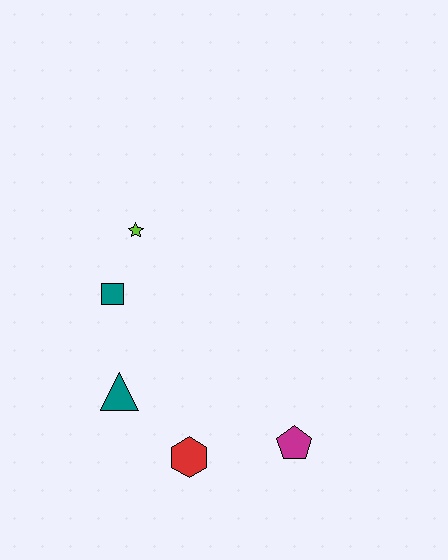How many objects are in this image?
There are 5 objects.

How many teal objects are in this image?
There are 2 teal objects.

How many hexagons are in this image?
There is 1 hexagon.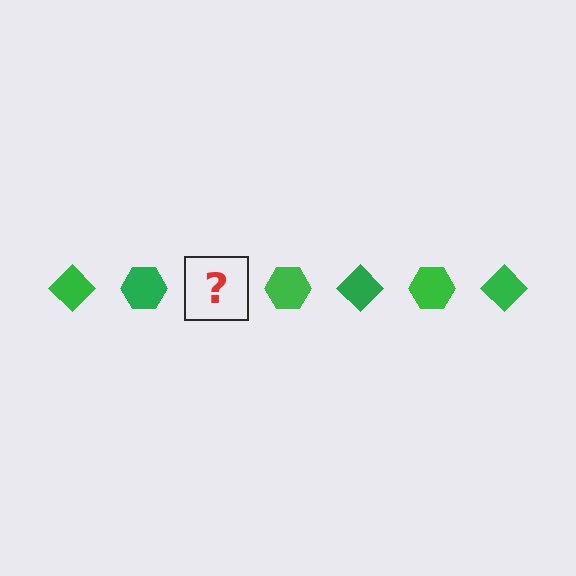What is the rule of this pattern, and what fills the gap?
The rule is that the pattern cycles through diamond, hexagon shapes in green. The gap should be filled with a green diamond.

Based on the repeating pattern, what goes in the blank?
The blank should be a green diamond.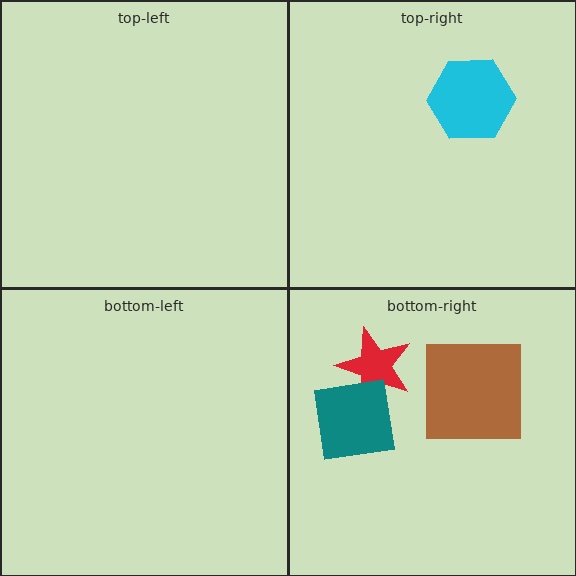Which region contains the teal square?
The bottom-right region.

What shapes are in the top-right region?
The cyan hexagon.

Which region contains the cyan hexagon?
The top-right region.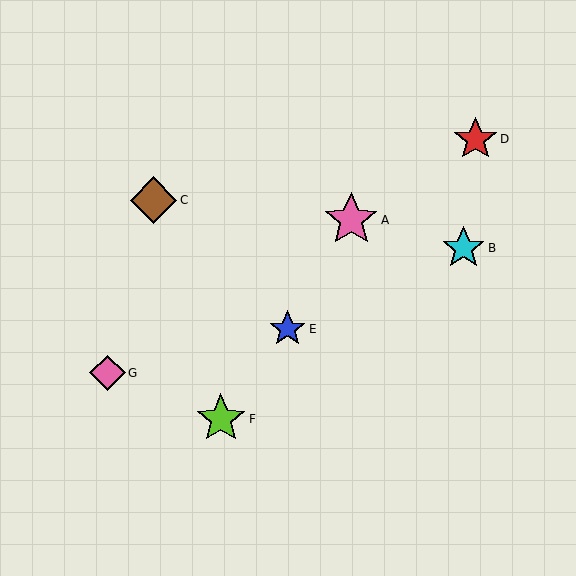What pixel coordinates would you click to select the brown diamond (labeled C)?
Click at (154, 200) to select the brown diamond C.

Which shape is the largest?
The pink star (labeled A) is the largest.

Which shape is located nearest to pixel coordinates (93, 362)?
The pink diamond (labeled G) at (107, 373) is nearest to that location.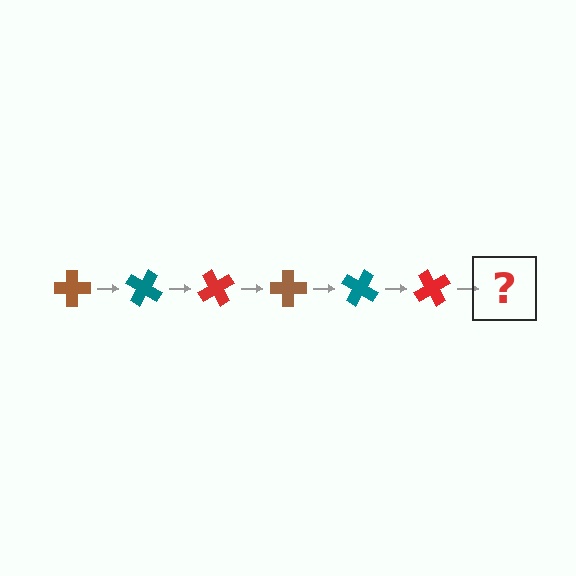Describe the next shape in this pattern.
It should be a brown cross, rotated 180 degrees from the start.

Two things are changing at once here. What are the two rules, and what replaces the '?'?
The two rules are that it rotates 30 degrees each step and the color cycles through brown, teal, and red. The '?' should be a brown cross, rotated 180 degrees from the start.